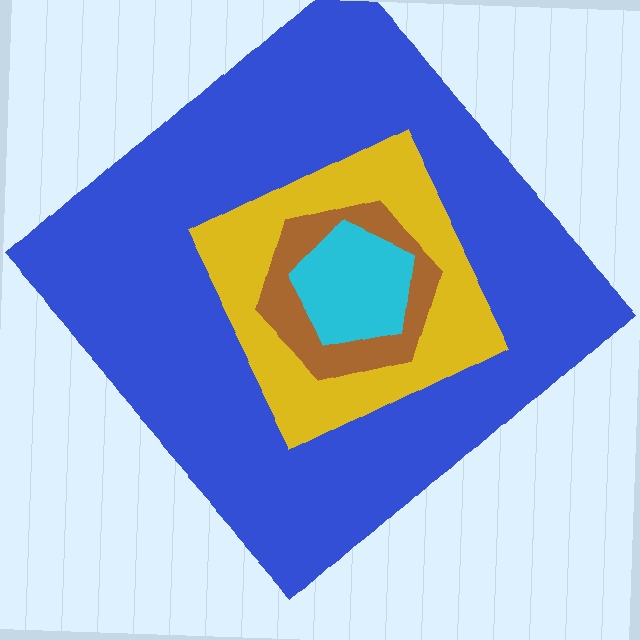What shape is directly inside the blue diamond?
The yellow diamond.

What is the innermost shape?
The cyan pentagon.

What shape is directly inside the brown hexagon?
The cyan pentagon.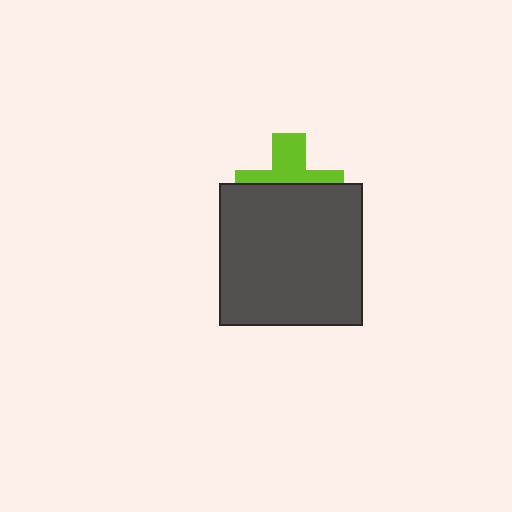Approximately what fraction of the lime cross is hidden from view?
Roughly 56% of the lime cross is hidden behind the dark gray square.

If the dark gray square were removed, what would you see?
You would see the complete lime cross.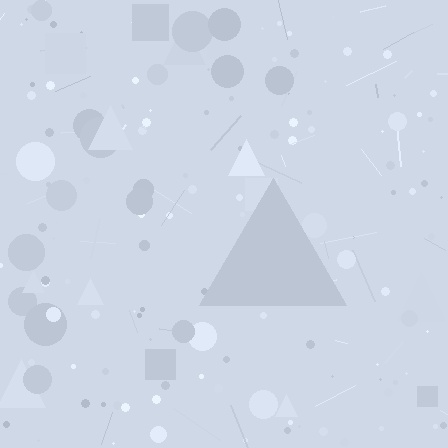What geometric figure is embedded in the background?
A triangle is embedded in the background.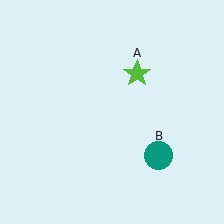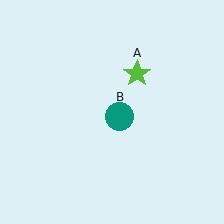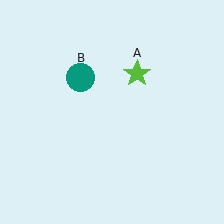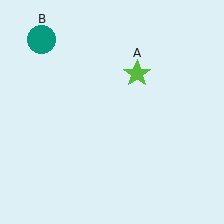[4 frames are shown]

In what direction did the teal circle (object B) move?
The teal circle (object B) moved up and to the left.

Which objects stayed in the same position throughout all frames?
Lime star (object A) remained stationary.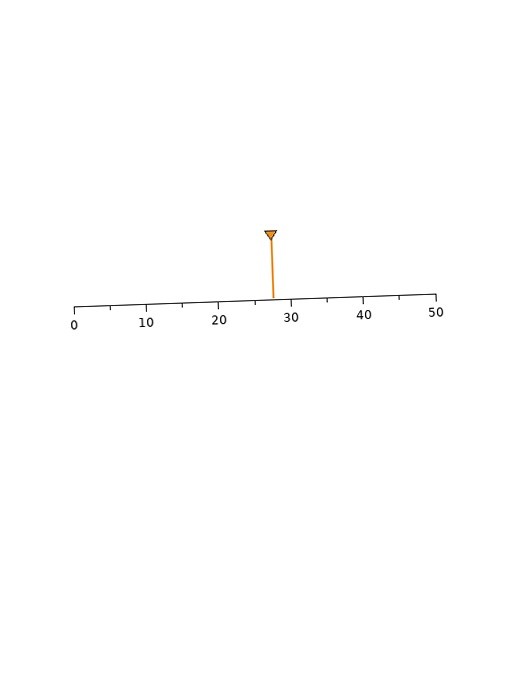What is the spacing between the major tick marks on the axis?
The major ticks are spaced 10 apart.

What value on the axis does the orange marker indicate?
The marker indicates approximately 27.5.